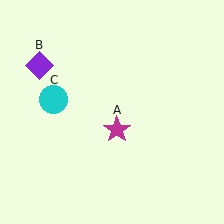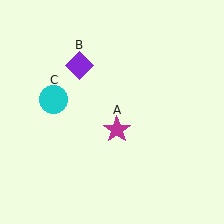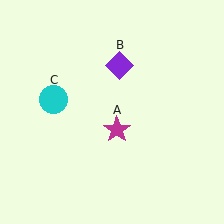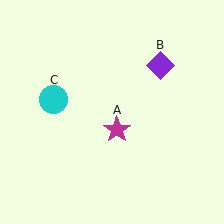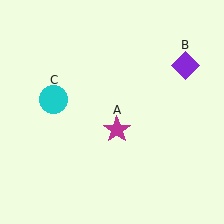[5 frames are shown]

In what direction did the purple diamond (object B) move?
The purple diamond (object B) moved right.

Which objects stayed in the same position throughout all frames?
Magenta star (object A) and cyan circle (object C) remained stationary.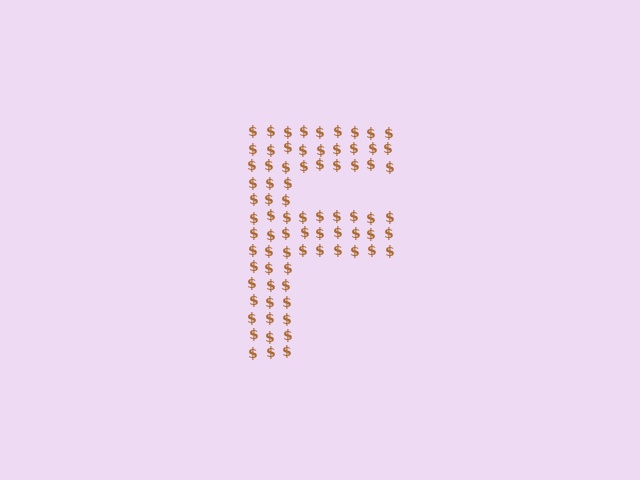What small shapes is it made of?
It is made of small dollar signs.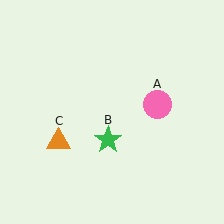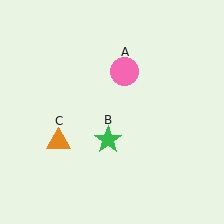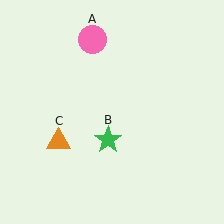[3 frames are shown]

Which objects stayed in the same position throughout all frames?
Green star (object B) and orange triangle (object C) remained stationary.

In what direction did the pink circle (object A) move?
The pink circle (object A) moved up and to the left.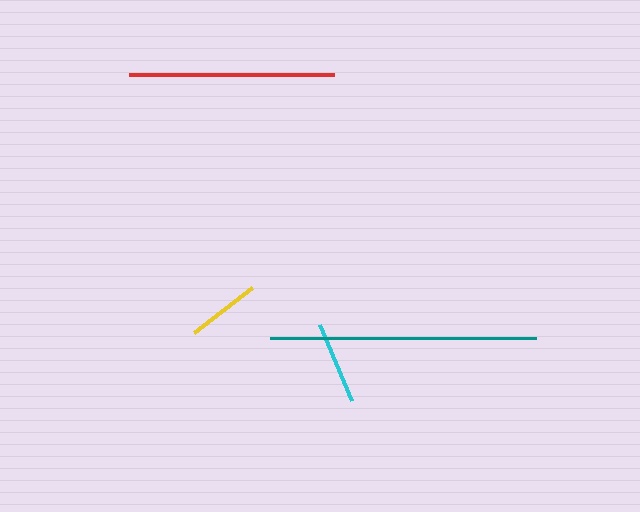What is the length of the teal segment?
The teal segment is approximately 266 pixels long.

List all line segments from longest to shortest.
From longest to shortest: teal, red, cyan, yellow.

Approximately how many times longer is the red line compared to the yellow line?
The red line is approximately 2.8 times the length of the yellow line.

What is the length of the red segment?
The red segment is approximately 205 pixels long.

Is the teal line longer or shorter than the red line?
The teal line is longer than the red line.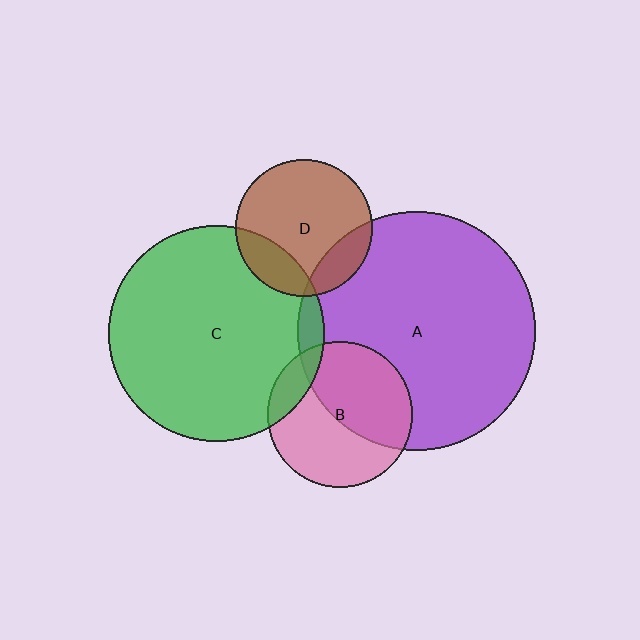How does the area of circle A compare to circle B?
Approximately 2.7 times.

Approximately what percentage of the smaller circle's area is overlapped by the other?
Approximately 15%.